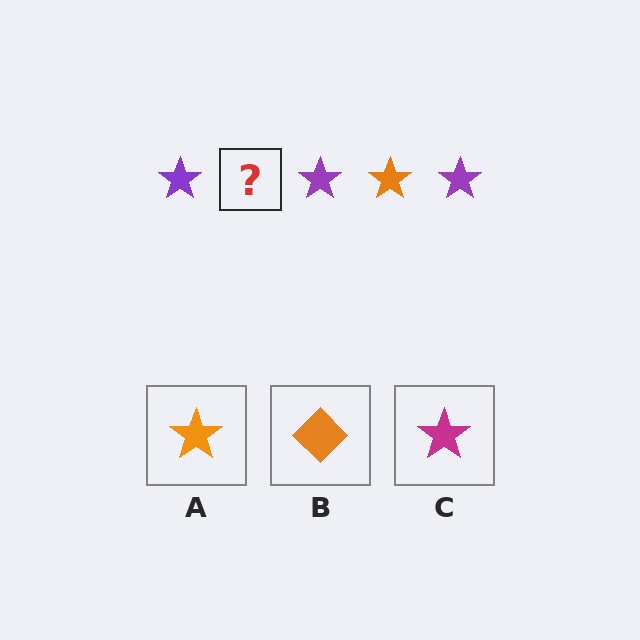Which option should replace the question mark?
Option A.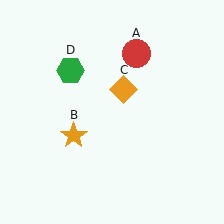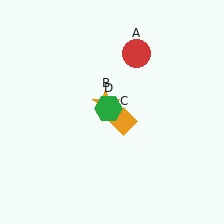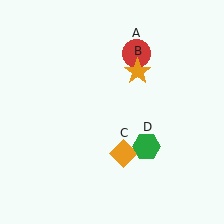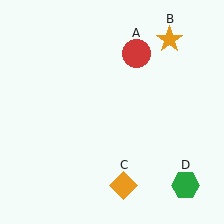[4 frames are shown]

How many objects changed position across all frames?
3 objects changed position: orange star (object B), orange diamond (object C), green hexagon (object D).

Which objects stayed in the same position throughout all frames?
Red circle (object A) remained stationary.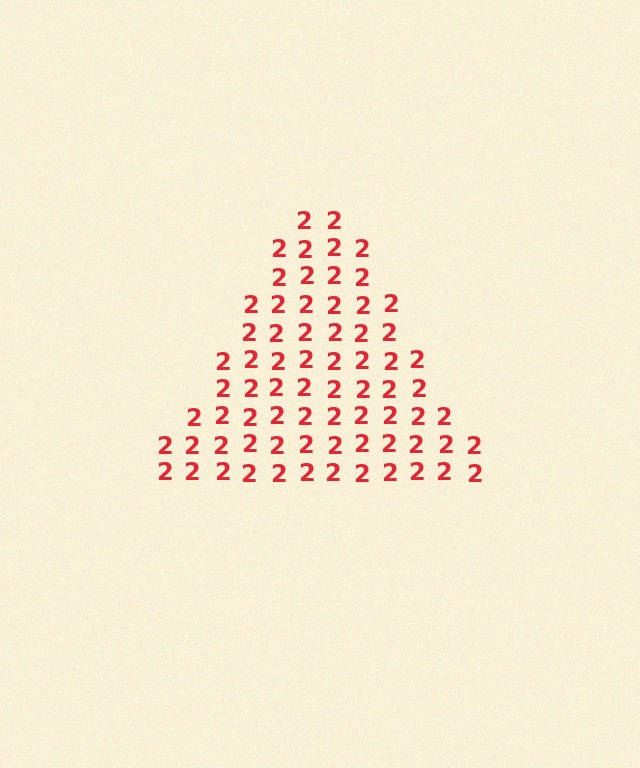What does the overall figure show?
The overall figure shows a triangle.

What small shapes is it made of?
It is made of small digit 2's.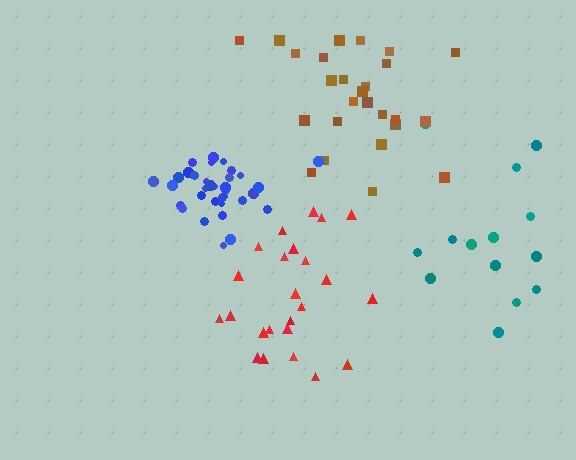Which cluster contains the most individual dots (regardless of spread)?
Blue (34).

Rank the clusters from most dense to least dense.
blue, brown, red, teal.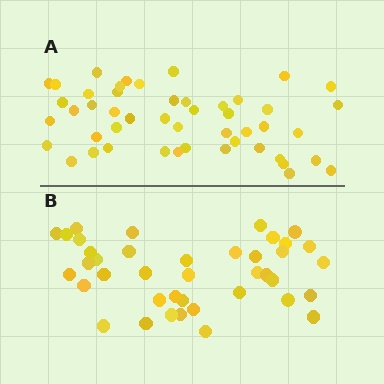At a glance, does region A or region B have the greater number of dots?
Region A (the top region) has more dots.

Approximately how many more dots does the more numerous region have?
Region A has roughly 8 or so more dots than region B.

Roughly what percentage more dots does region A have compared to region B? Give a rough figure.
About 20% more.